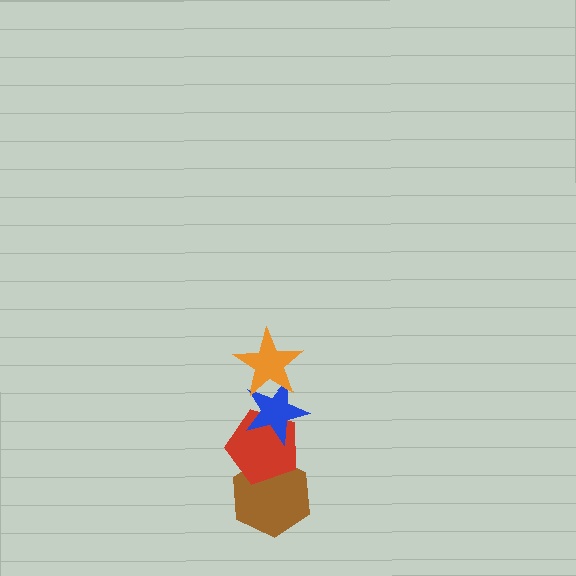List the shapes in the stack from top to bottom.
From top to bottom: the orange star, the blue star, the red pentagon, the brown hexagon.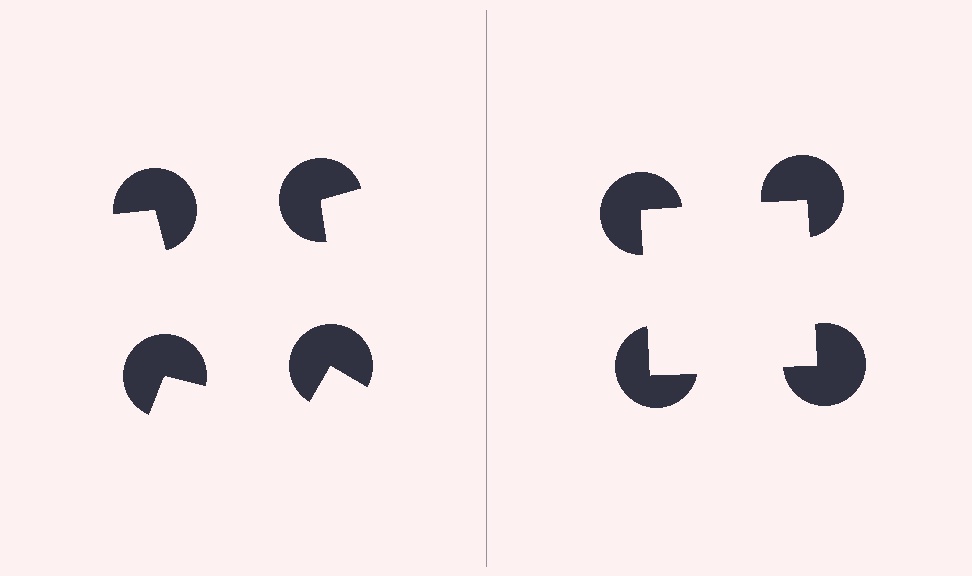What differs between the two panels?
The pac-man discs are positioned identically on both sides; only the wedge orientations differ. On the right they align to a square; on the left they are misaligned.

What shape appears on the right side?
An illusory square.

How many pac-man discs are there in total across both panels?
8 — 4 on each side.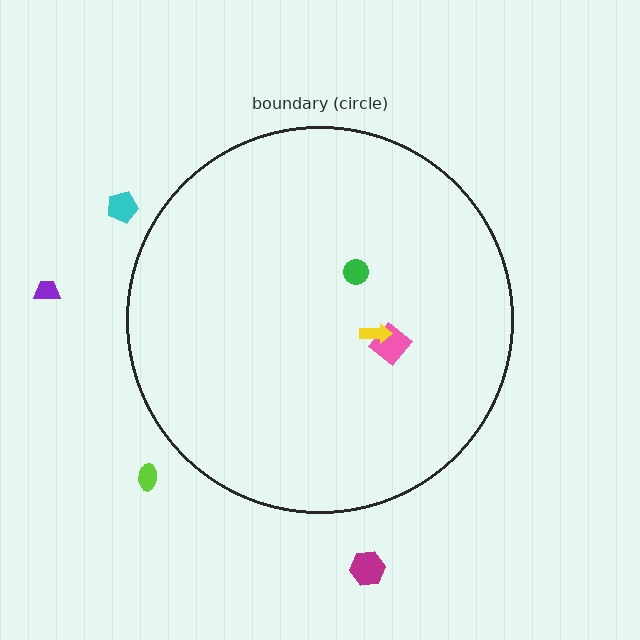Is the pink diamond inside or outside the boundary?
Inside.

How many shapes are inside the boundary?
3 inside, 4 outside.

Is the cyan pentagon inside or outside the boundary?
Outside.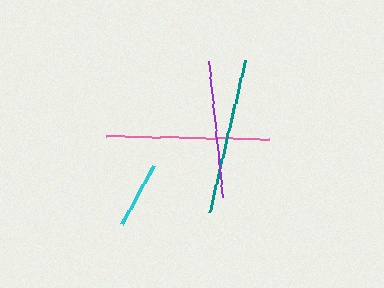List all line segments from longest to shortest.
From longest to shortest: pink, teal, purple, cyan.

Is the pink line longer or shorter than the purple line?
The pink line is longer than the purple line.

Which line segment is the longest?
The pink line is the longest at approximately 163 pixels.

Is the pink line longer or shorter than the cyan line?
The pink line is longer than the cyan line.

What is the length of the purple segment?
The purple segment is approximately 138 pixels long.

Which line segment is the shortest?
The cyan line is the shortest at approximately 68 pixels.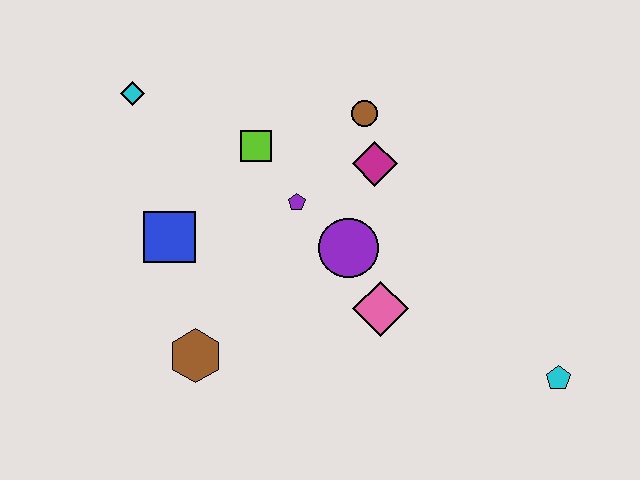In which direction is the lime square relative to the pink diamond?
The lime square is above the pink diamond.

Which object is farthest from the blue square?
The cyan pentagon is farthest from the blue square.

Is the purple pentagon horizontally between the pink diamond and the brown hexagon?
Yes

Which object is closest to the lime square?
The purple pentagon is closest to the lime square.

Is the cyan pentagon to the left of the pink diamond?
No